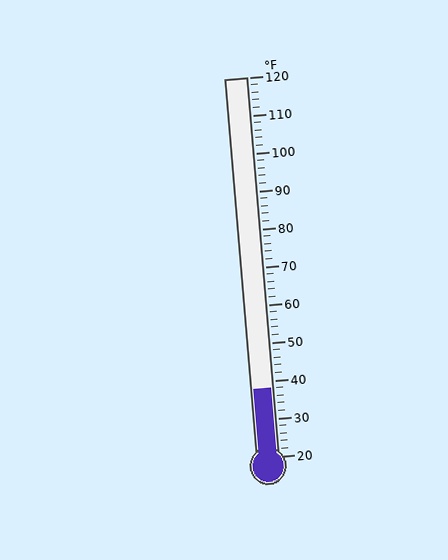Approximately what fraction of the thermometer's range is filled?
The thermometer is filled to approximately 20% of its range.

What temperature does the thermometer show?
The thermometer shows approximately 38°F.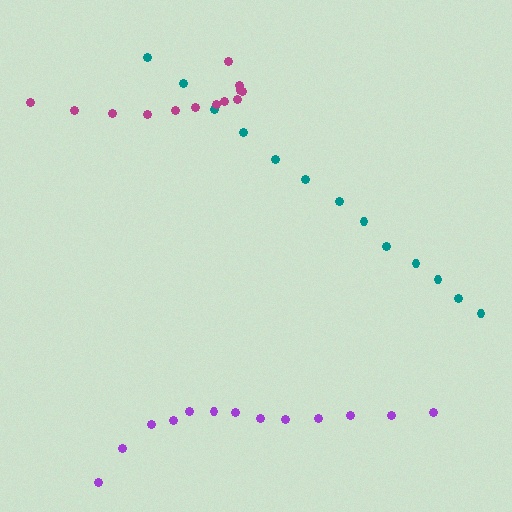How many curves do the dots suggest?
There are 3 distinct paths.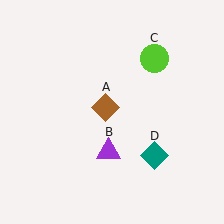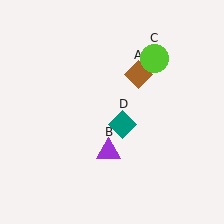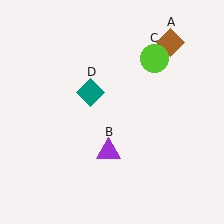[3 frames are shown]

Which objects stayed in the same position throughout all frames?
Purple triangle (object B) and lime circle (object C) remained stationary.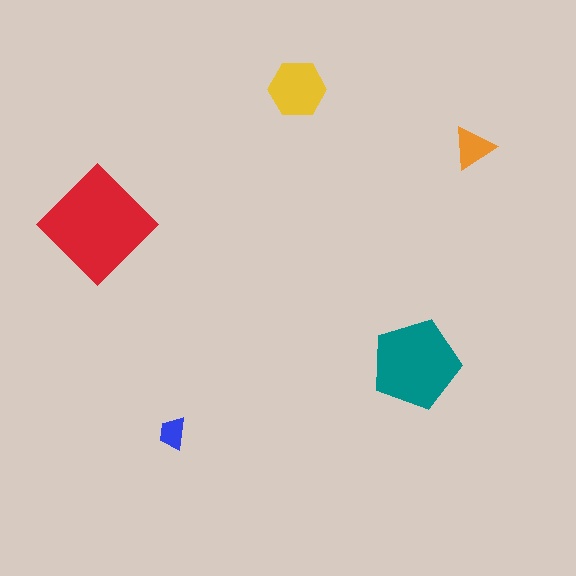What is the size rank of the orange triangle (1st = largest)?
4th.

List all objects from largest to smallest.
The red diamond, the teal pentagon, the yellow hexagon, the orange triangle, the blue trapezoid.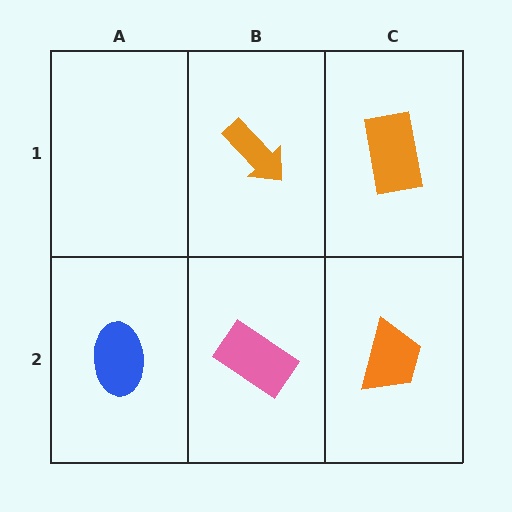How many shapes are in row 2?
3 shapes.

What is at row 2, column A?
A blue ellipse.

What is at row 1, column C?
An orange rectangle.